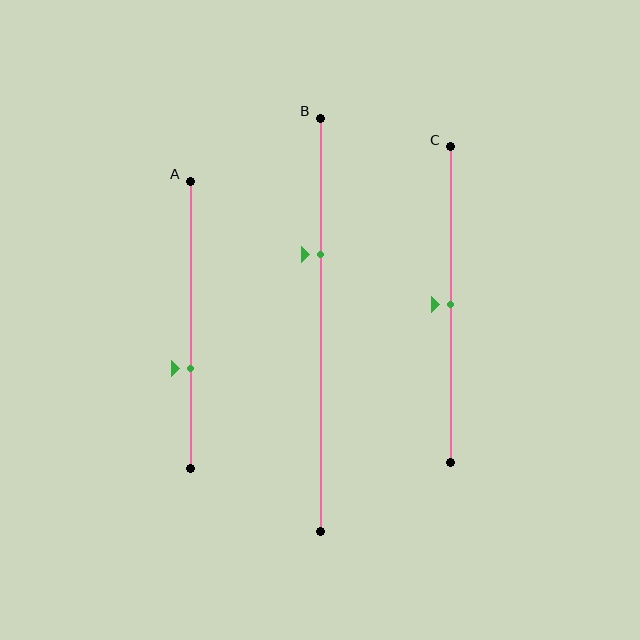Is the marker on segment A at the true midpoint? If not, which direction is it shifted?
No, the marker on segment A is shifted downward by about 15% of the segment length.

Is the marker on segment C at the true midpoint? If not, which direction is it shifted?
Yes, the marker on segment C is at the true midpoint.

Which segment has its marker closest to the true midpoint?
Segment C has its marker closest to the true midpoint.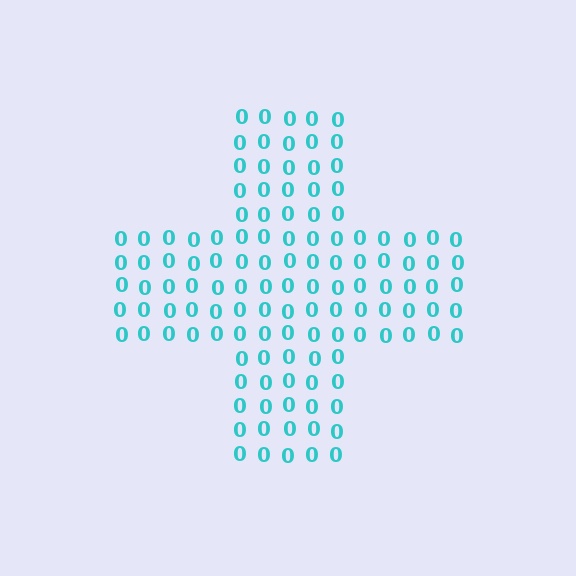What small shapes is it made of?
It is made of small digit 0's.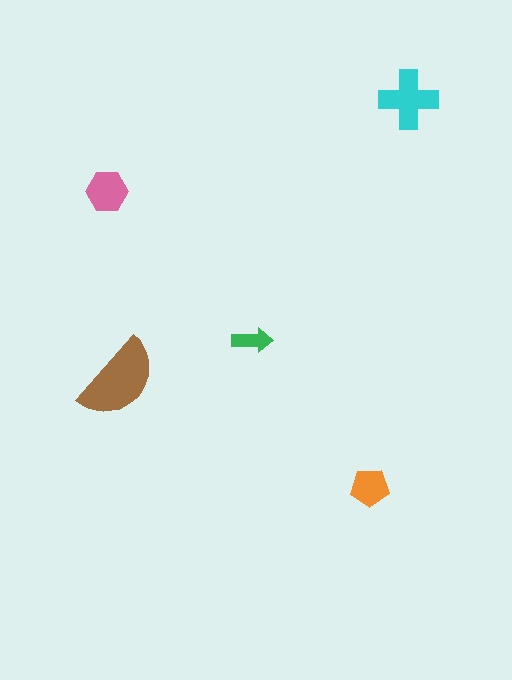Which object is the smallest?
The green arrow.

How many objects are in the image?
There are 5 objects in the image.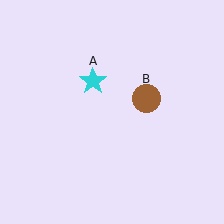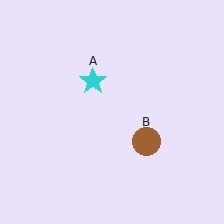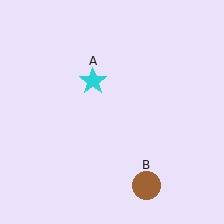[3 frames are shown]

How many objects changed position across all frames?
1 object changed position: brown circle (object B).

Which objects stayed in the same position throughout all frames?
Cyan star (object A) remained stationary.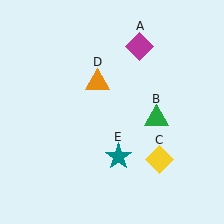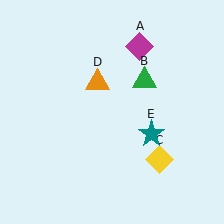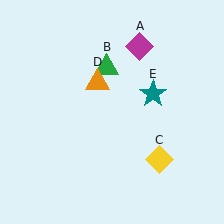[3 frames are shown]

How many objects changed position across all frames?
2 objects changed position: green triangle (object B), teal star (object E).